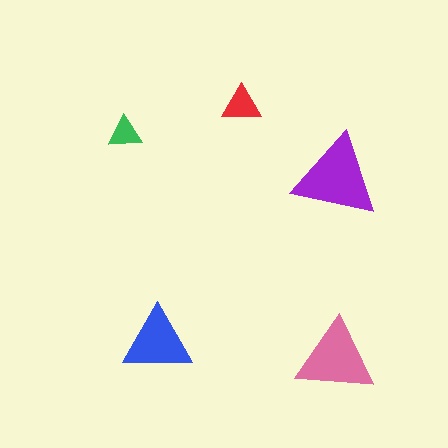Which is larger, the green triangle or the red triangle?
The red one.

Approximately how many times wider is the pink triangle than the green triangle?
About 2.5 times wider.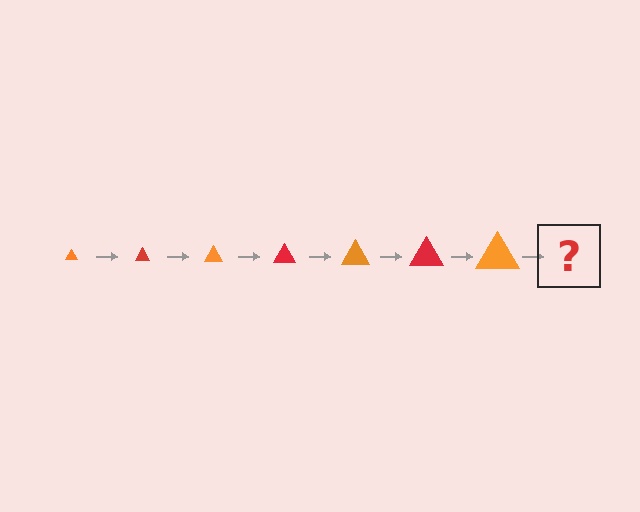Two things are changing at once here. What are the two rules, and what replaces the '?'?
The two rules are that the triangle grows larger each step and the color cycles through orange and red. The '?' should be a red triangle, larger than the previous one.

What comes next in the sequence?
The next element should be a red triangle, larger than the previous one.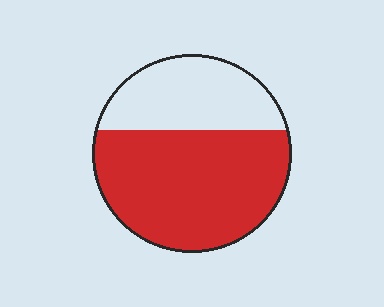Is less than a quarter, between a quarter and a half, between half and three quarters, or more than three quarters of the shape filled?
Between half and three quarters.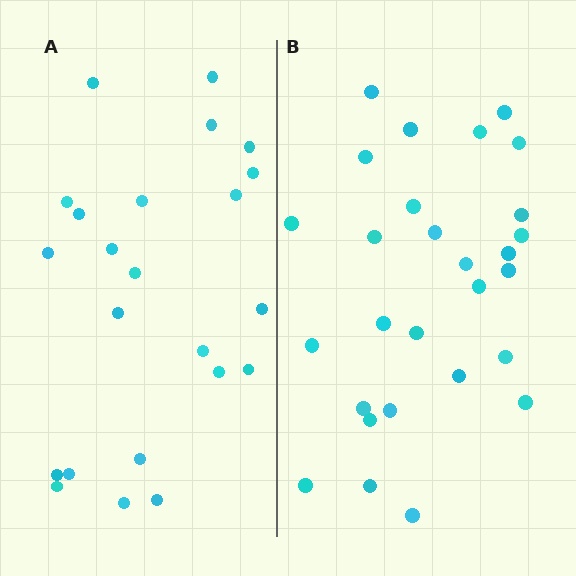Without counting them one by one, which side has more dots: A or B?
Region B (the right region) has more dots.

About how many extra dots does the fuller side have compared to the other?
Region B has about 5 more dots than region A.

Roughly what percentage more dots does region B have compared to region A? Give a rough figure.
About 20% more.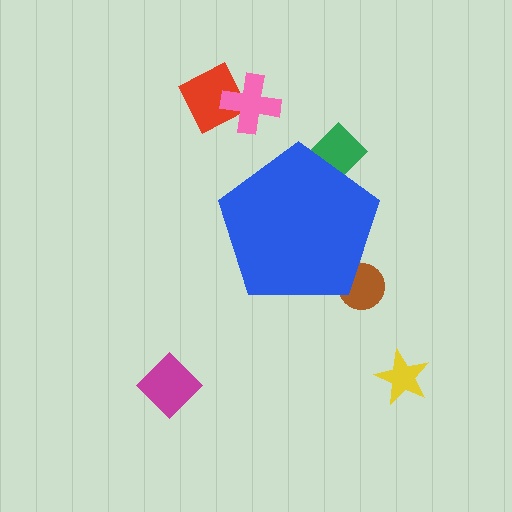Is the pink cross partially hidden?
No, the pink cross is fully visible.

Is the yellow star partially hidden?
No, the yellow star is fully visible.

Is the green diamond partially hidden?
Yes, the green diamond is partially hidden behind the blue pentagon.